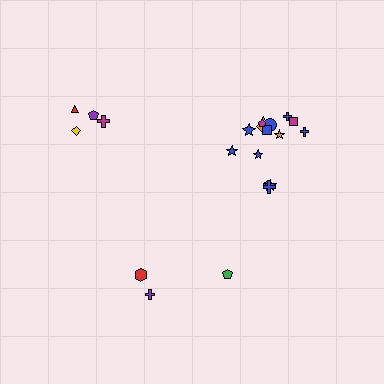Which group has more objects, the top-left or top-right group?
The top-right group.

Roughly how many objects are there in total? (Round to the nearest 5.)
Roughly 20 objects in total.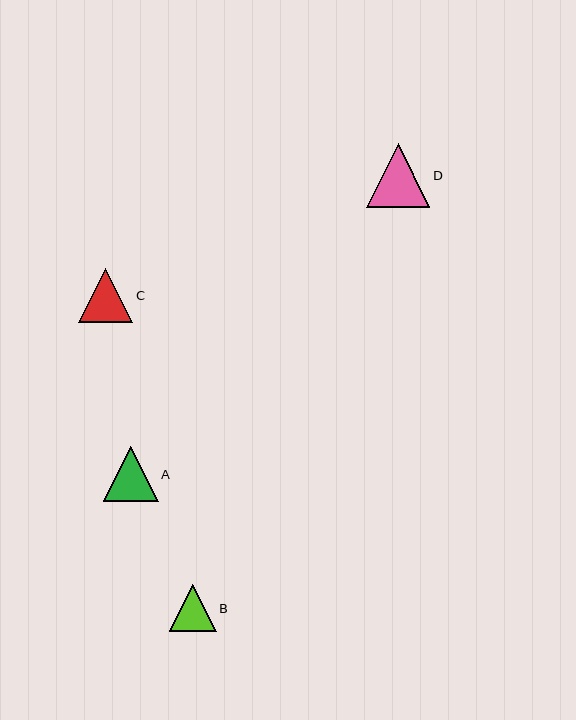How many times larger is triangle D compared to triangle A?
Triangle D is approximately 1.2 times the size of triangle A.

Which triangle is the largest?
Triangle D is the largest with a size of approximately 64 pixels.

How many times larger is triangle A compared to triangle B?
Triangle A is approximately 1.2 times the size of triangle B.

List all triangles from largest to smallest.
From largest to smallest: D, A, C, B.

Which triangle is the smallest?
Triangle B is the smallest with a size of approximately 47 pixels.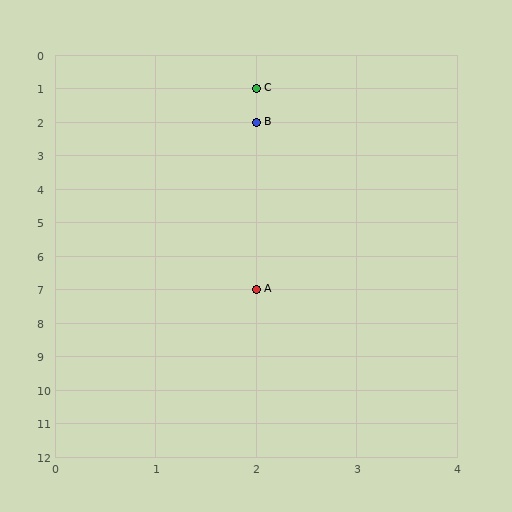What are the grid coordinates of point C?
Point C is at grid coordinates (2, 1).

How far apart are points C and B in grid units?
Points C and B are 1 row apart.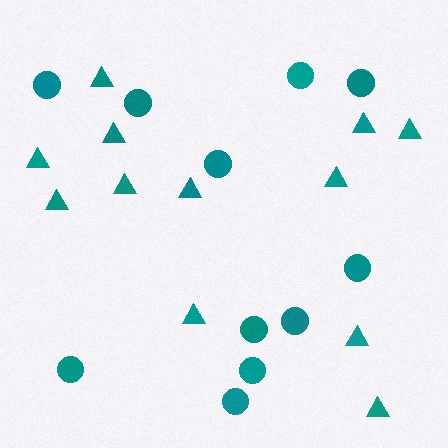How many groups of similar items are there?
There are 2 groups: one group of circles (11) and one group of triangles (12).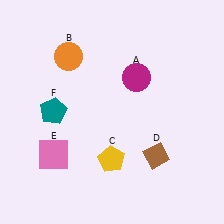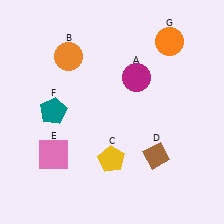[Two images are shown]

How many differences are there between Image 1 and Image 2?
There is 1 difference between the two images.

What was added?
An orange circle (G) was added in Image 2.